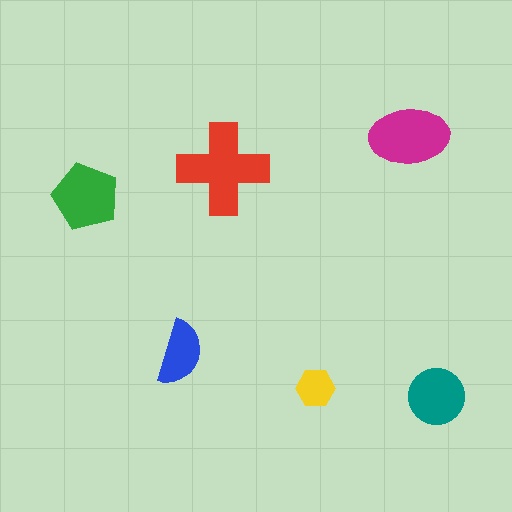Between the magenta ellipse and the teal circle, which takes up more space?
The magenta ellipse.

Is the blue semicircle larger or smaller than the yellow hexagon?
Larger.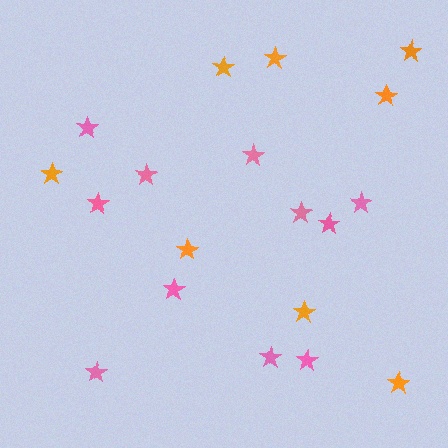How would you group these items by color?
There are 2 groups: one group of orange stars (8) and one group of pink stars (11).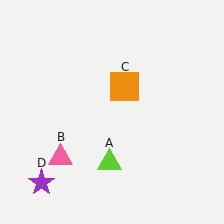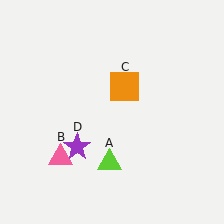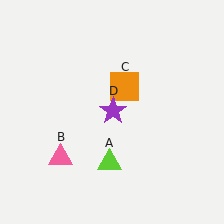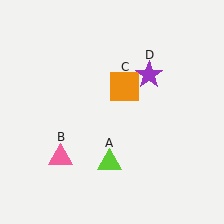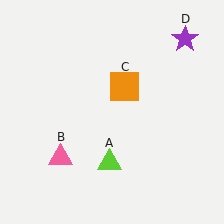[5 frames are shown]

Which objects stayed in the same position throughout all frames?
Lime triangle (object A) and pink triangle (object B) and orange square (object C) remained stationary.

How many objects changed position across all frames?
1 object changed position: purple star (object D).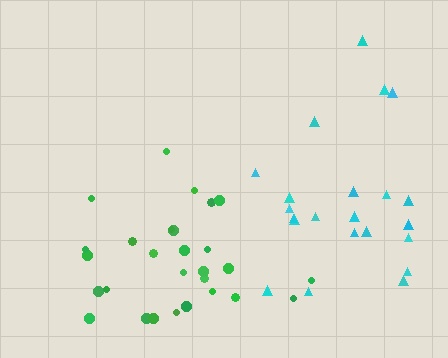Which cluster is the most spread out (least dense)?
Cyan.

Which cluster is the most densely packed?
Green.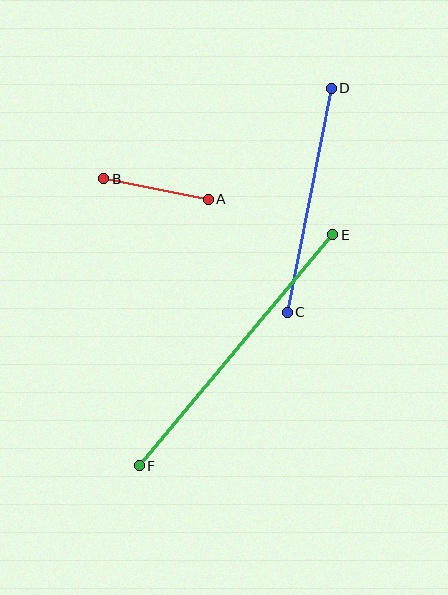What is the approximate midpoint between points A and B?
The midpoint is at approximately (156, 189) pixels.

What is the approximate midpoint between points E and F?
The midpoint is at approximately (236, 350) pixels.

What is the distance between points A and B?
The distance is approximately 107 pixels.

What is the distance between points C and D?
The distance is approximately 228 pixels.